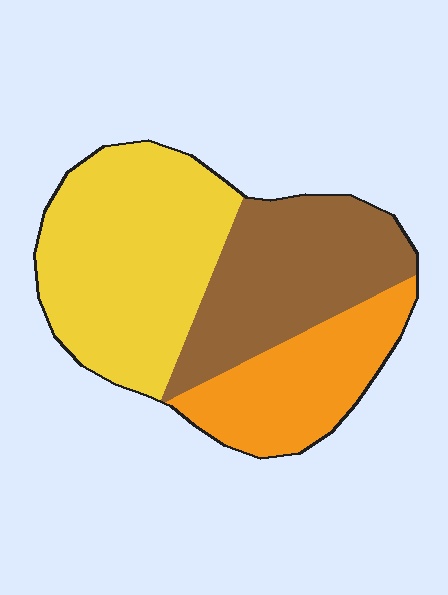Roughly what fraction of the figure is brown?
Brown takes up about one third (1/3) of the figure.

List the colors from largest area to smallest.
From largest to smallest: yellow, brown, orange.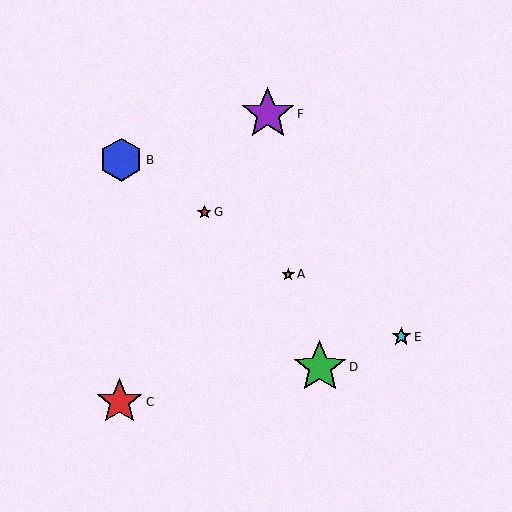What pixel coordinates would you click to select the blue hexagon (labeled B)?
Click at (121, 160) to select the blue hexagon B.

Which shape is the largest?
The purple star (labeled F) is the largest.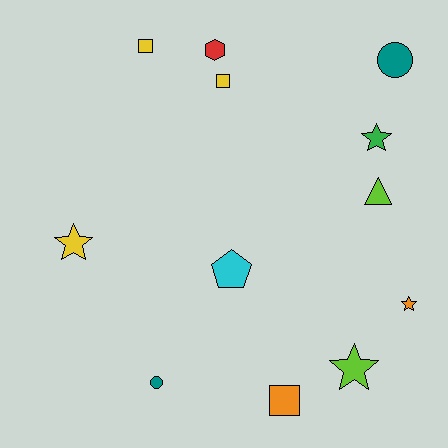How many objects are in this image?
There are 12 objects.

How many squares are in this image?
There are 3 squares.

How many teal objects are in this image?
There are 2 teal objects.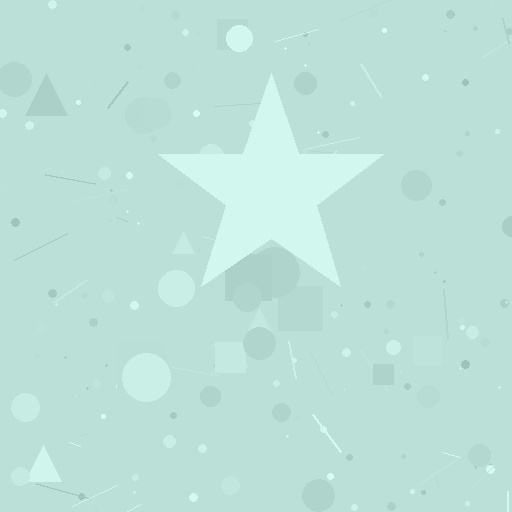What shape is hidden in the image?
A star is hidden in the image.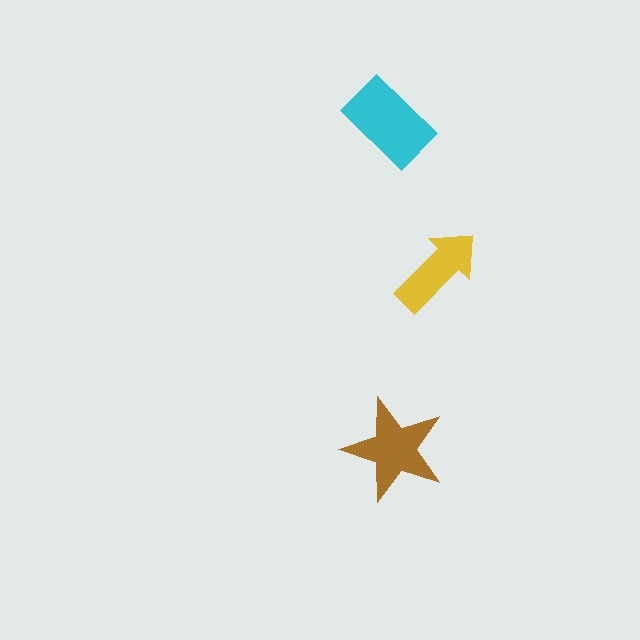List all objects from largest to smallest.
The cyan rectangle, the brown star, the yellow arrow.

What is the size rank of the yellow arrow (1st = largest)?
3rd.